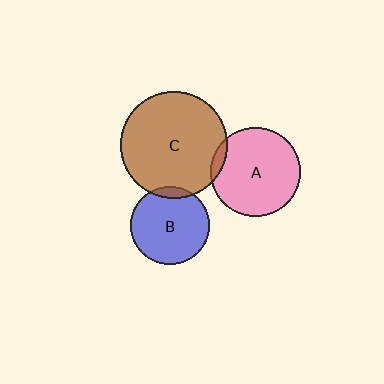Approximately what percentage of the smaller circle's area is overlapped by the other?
Approximately 5%.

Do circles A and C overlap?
Yes.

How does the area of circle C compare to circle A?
Approximately 1.4 times.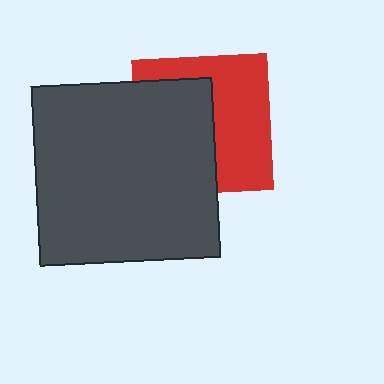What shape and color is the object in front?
The object in front is a dark gray square.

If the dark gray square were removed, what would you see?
You would see the complete red square.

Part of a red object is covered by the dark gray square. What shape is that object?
It is a square.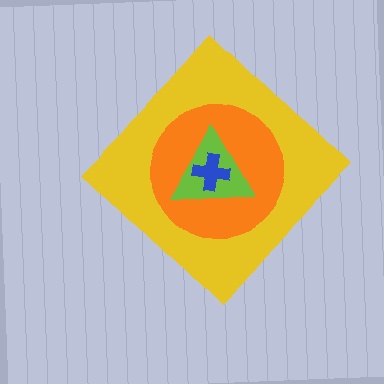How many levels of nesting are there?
4.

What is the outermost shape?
The yellow diamond.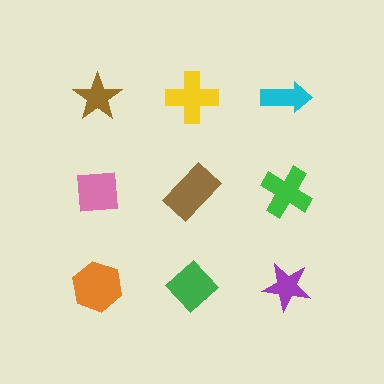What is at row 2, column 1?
A pink square.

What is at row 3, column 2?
A green diamond.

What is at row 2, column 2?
A brown rectangle.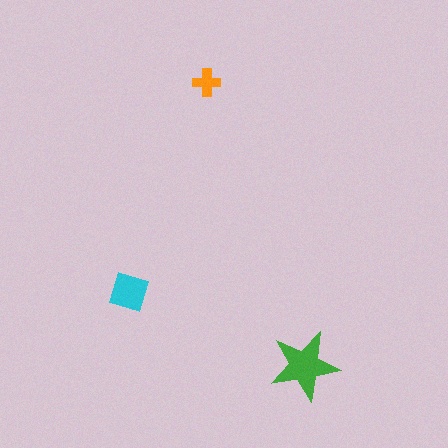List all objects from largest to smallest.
The green star, the cyan diamond, the orange cross.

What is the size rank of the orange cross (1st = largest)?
3rd.